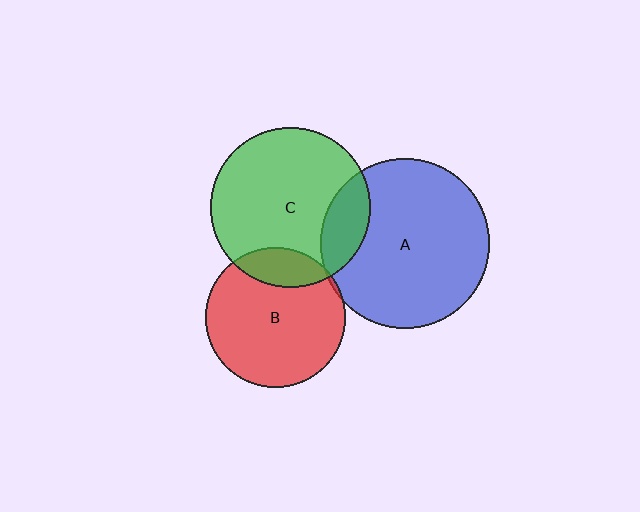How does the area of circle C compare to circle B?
Approximately 1.3 times.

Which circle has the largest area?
Circle A (blue).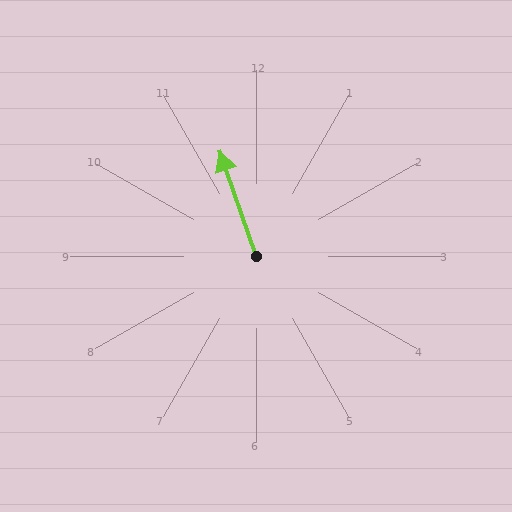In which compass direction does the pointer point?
North.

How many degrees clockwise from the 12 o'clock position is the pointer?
Approximately 341 degrees.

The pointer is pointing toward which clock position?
Roughly 11 o'clock.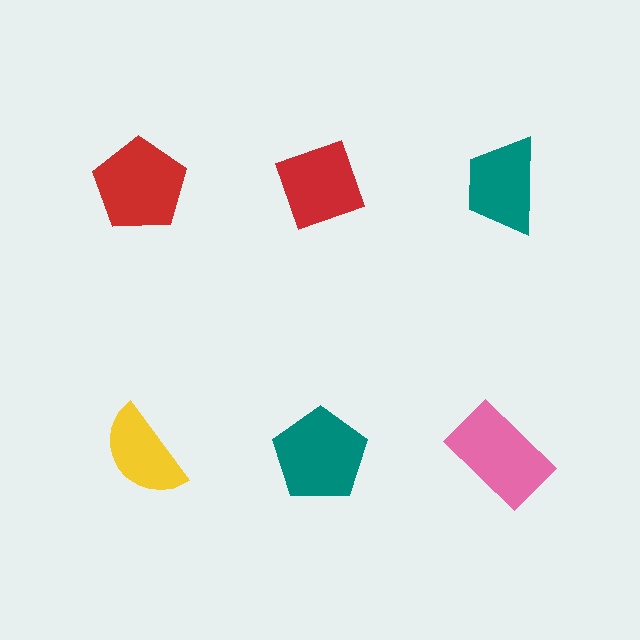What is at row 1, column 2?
A red diamond.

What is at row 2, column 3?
A pink rectangle.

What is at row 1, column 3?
A teal trapezoid.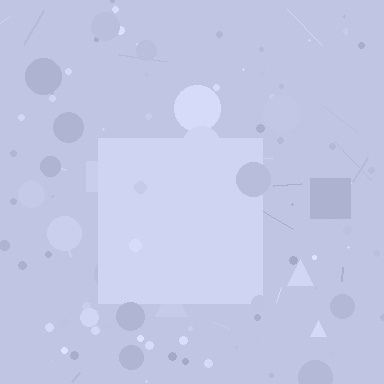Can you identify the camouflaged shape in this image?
The camouflaged shape is a square.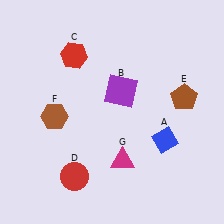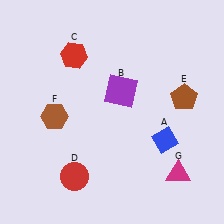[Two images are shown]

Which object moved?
The magenta triangle (G) moved right.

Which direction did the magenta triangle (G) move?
The magenta triangle (G) moved right.